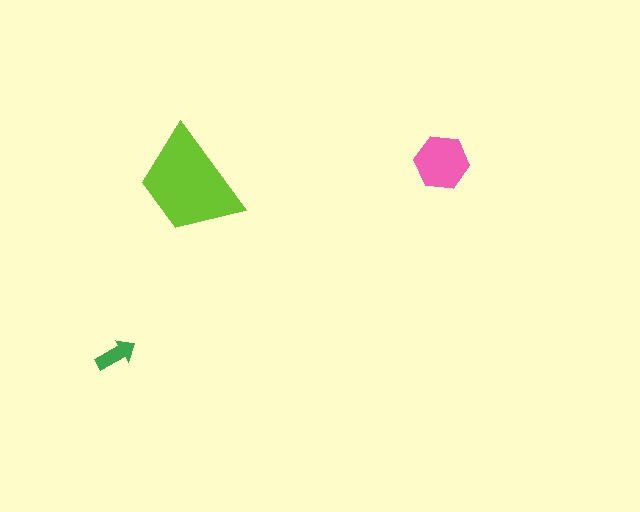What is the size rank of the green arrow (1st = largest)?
3rd.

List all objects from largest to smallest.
The lime trapezoid, the pink hexagon, the green arrow.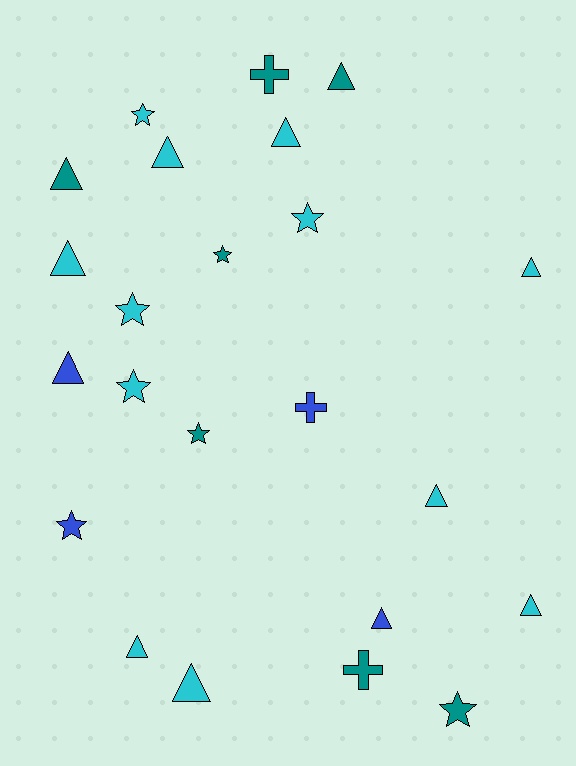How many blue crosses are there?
There is 1 blue cross.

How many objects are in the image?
There are 23 objects.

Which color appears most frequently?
Cyan, with 12 objects.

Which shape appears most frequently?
Triangle, with 12 objects.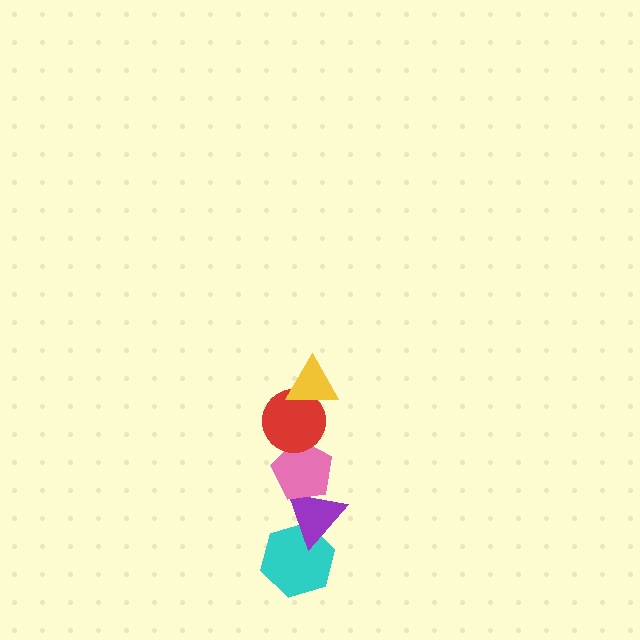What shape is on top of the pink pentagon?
The red circle is on top of the pink pentagon.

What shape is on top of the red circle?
The yellow triangle is on top of the red circle.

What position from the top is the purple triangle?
The purple triangle is 4th from the top.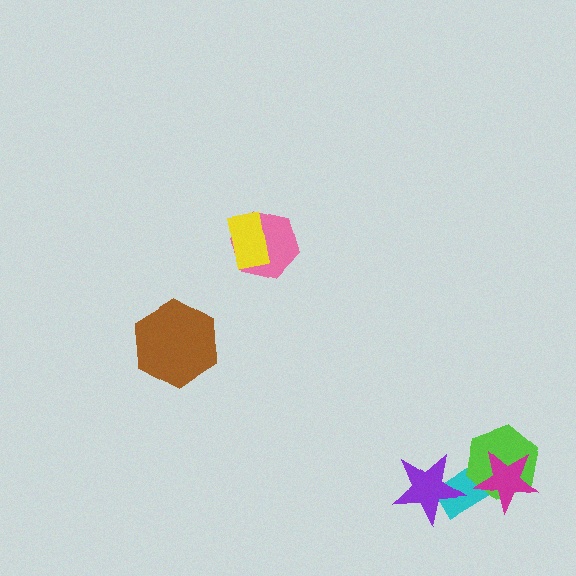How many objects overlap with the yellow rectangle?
1 object overlaps with the yellow rectangle.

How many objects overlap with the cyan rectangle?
3 objects overlap with the cyan rectangle.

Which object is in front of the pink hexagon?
The yellow rectangle is in front of the pink hexagon.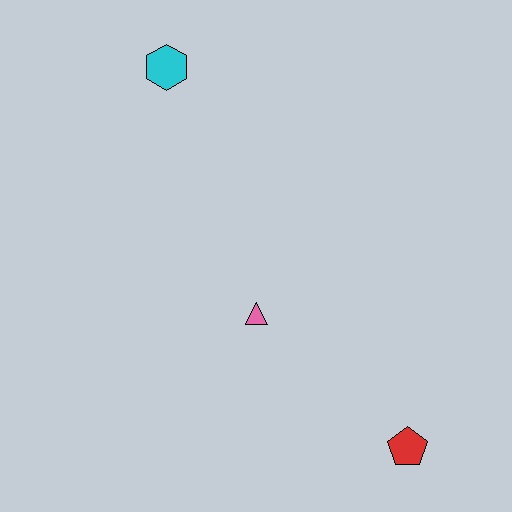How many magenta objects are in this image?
There are no magenta objects.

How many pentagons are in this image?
There is 1 pentagon.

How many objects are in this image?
There are 3 objects.